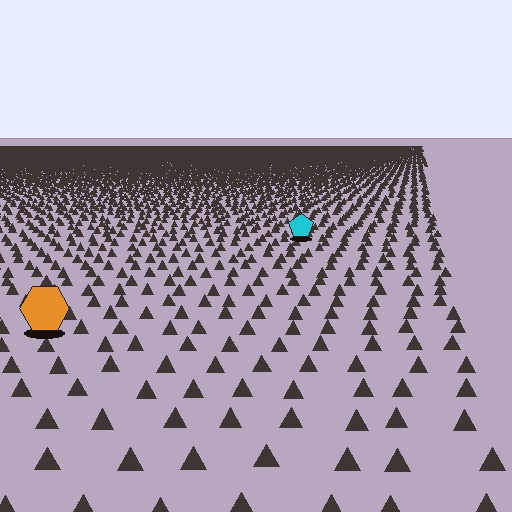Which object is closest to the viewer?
The orange hexagon is closest. The texture marks near it are larger and more spread out.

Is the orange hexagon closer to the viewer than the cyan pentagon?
Yes. The orange hexagon is closer — you can tell from the texture gradient: the ground texture is coarser near it.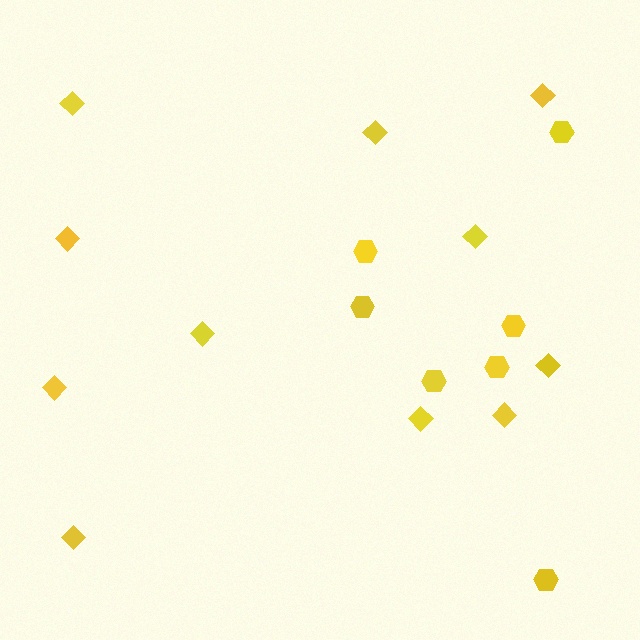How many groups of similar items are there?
There are 2 groups: one group of diamonds (11) and one group of hexagons (7).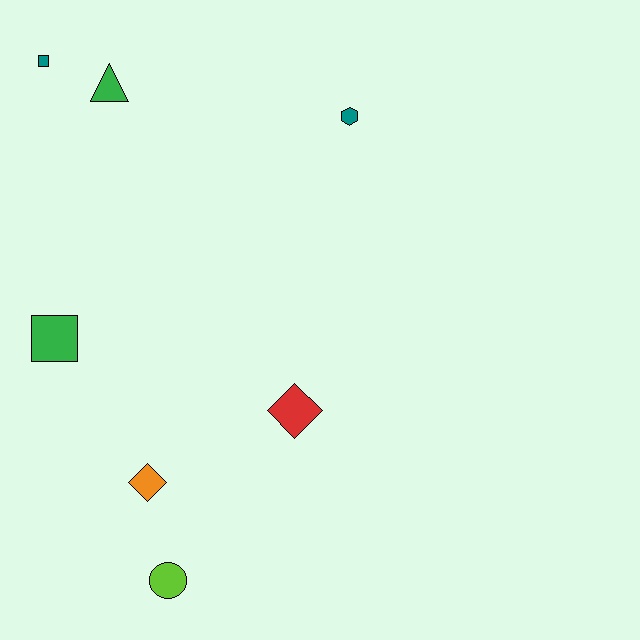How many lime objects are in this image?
There is 1 lime object.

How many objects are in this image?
There are 7 objects.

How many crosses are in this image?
There are no crosses.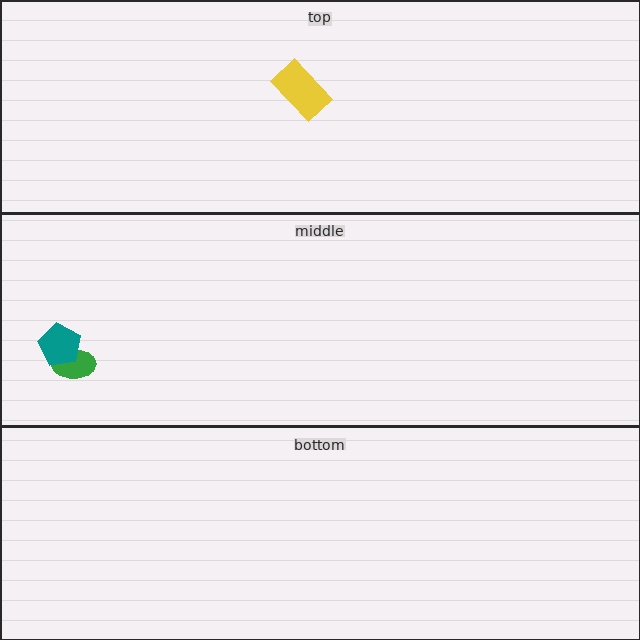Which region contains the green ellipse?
The middle region.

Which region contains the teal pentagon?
The middle region.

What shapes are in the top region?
The yellow rectangle.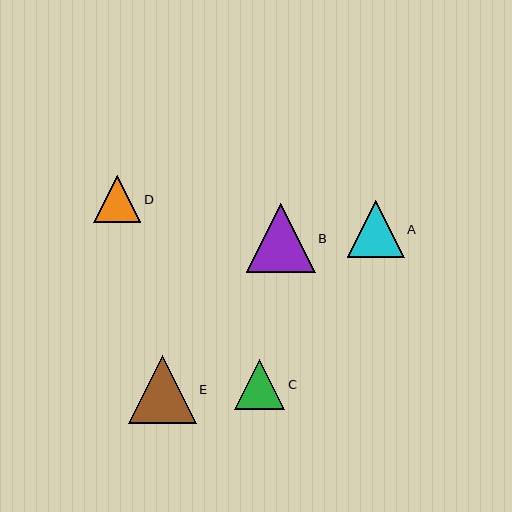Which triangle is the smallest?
Triangle D is the smallest with a size of approximately 47 pixels.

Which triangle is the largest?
Triangle B is the largest with a size of approximately 69 pixels.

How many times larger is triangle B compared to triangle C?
Triangle B is approximately 1.4 times the size of triangle C.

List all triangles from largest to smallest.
From largest to smallest: B, E, A, C, D.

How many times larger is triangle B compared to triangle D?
Triangle B is approximately 1.5 times the size of triangle D.